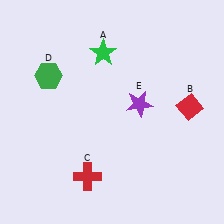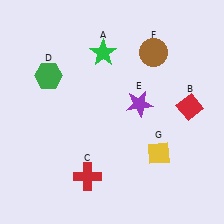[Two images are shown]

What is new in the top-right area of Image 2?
A brown circle (F) was added in the top-right area of Image 2.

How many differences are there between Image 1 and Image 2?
There are 2 differences between the two images.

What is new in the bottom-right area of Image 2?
A yellow diamond (G) was added in the bottom-right area of Image 2.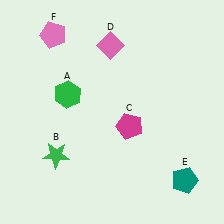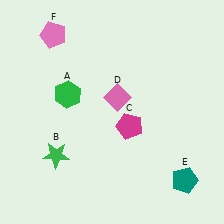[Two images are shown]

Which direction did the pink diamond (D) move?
The pink diamond (D) moved down.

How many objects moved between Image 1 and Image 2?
1 object moved between the two images.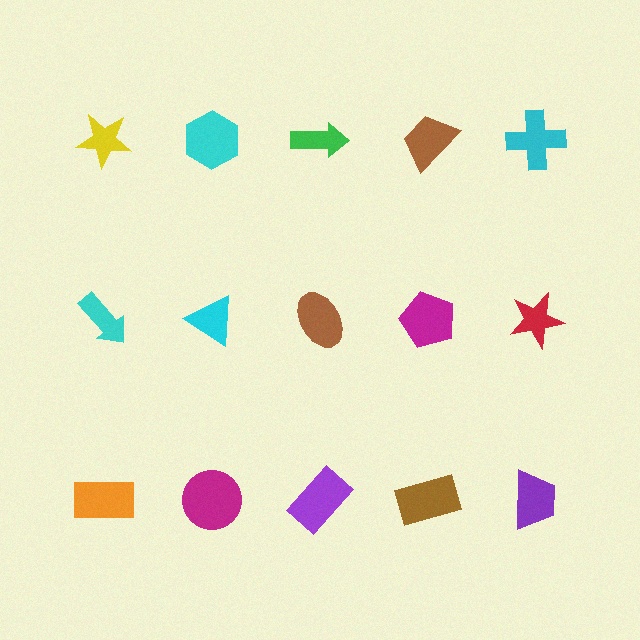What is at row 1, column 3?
A green arrow.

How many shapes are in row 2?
5 shapes.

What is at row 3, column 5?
A purple trapezoid.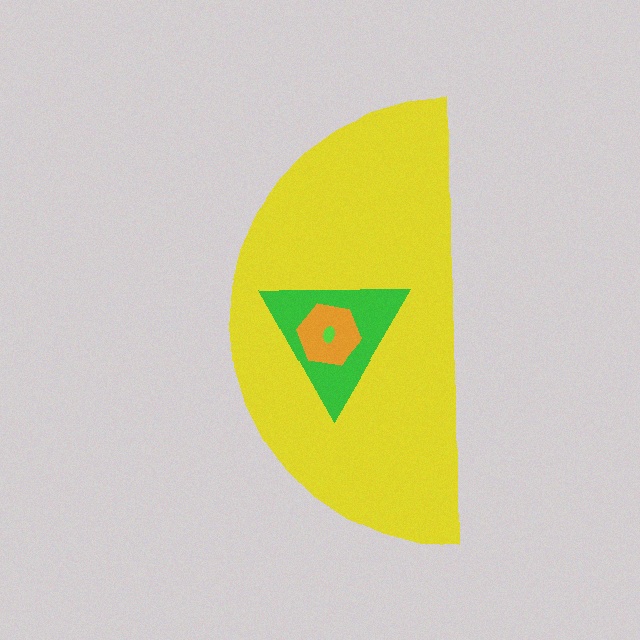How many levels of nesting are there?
4.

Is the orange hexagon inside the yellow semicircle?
Yes.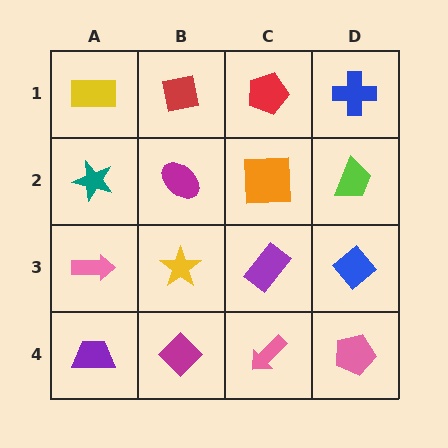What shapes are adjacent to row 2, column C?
A red pentagon (row 1, column C), a purple rectangle (row 3, column C), a magenta ellipse (row 2, column B), a lime trapezoid (row 2, column D).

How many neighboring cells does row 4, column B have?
3.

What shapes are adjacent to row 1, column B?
A magenta ellipse (row 2, column B), a yellow rectangle (row 1, column A), a red pentagon (row 1, column C).